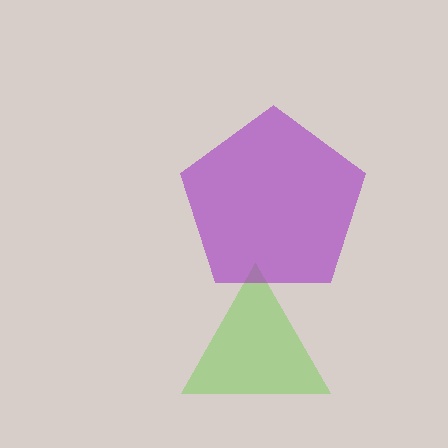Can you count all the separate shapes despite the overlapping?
Yes, there are 2 separate shapes.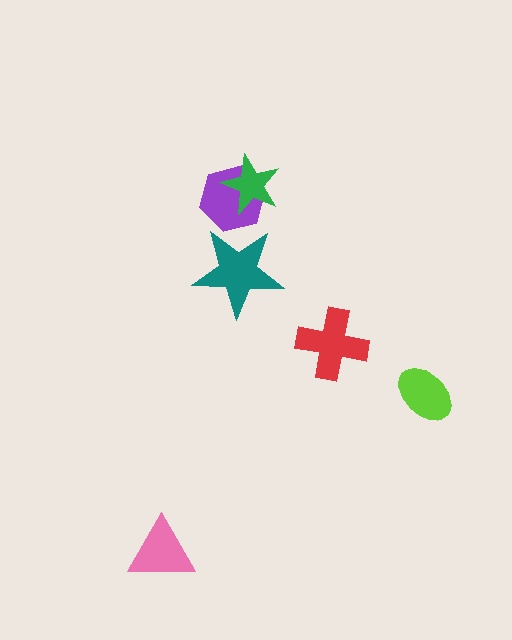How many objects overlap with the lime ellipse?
0 objects overlap with the lime ellipse.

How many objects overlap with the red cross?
0 objects overlap with the red cross.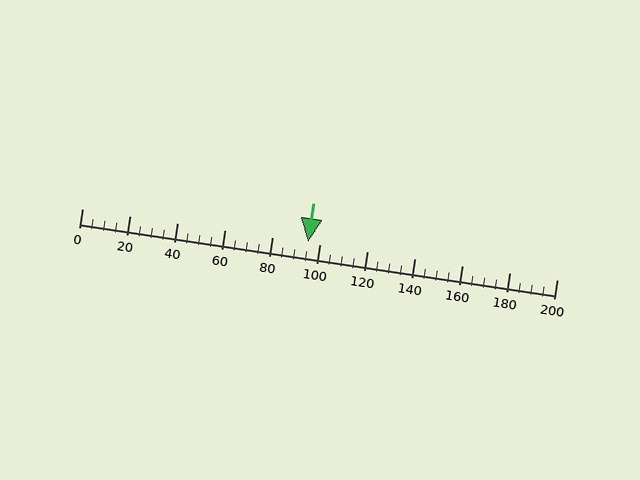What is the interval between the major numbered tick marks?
The major tick marks are spaced 20 units apart.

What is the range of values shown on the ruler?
The ruler shows values from 0 to 200.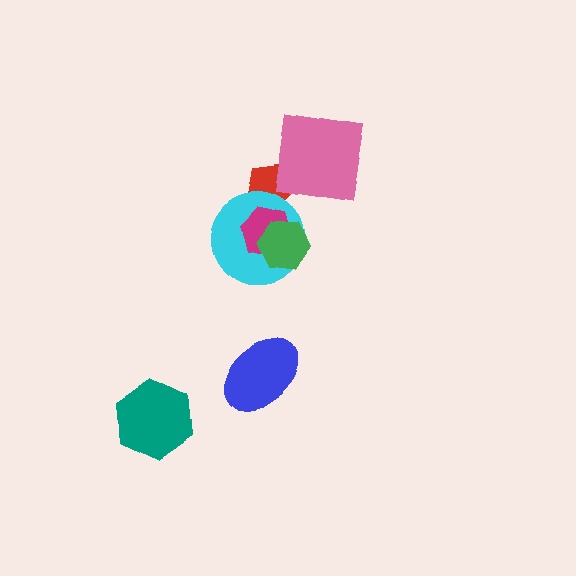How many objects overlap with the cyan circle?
3 objects overlap with the cyan circle.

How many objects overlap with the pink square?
1 object overlaps with the pink square.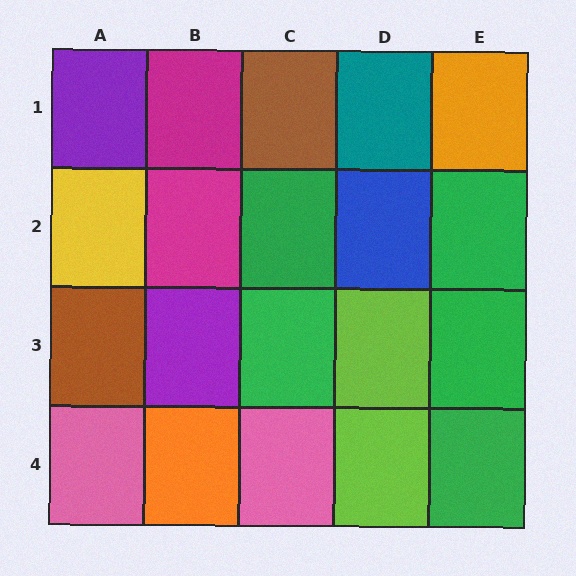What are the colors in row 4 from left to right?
Pink, orange, pink, lime, green.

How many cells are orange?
2 cells are orange.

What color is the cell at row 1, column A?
Purple.